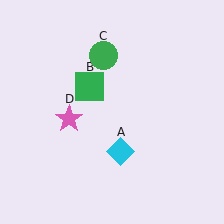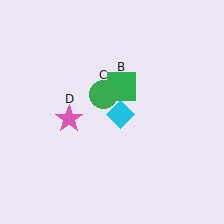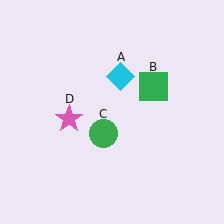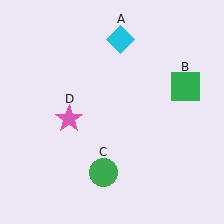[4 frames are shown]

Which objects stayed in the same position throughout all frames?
Pink star (object D) remained stationary.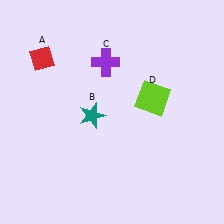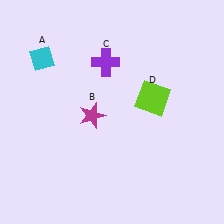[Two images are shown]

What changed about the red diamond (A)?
In Image 1, A is red. In Image 2, it changed to cyan.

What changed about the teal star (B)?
In Image 1, B is teal. In Image 2, it changed to magenta.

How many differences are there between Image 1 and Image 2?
There are 2 differences between the two images.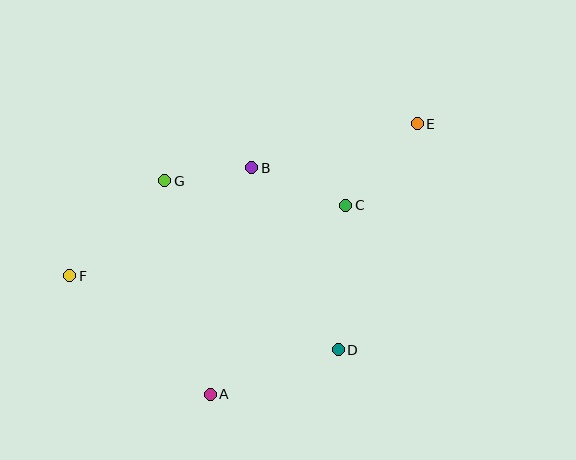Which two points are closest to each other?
Points B and G are closest to each other.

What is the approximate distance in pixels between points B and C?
The distance between B and C is approximately 101 pixels.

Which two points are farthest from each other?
Points E and F are farthest from each other.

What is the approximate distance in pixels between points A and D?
The distance between A and D is approximately 135 pixels.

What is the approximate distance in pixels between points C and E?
The distance between C and E is approximately 109 pixels.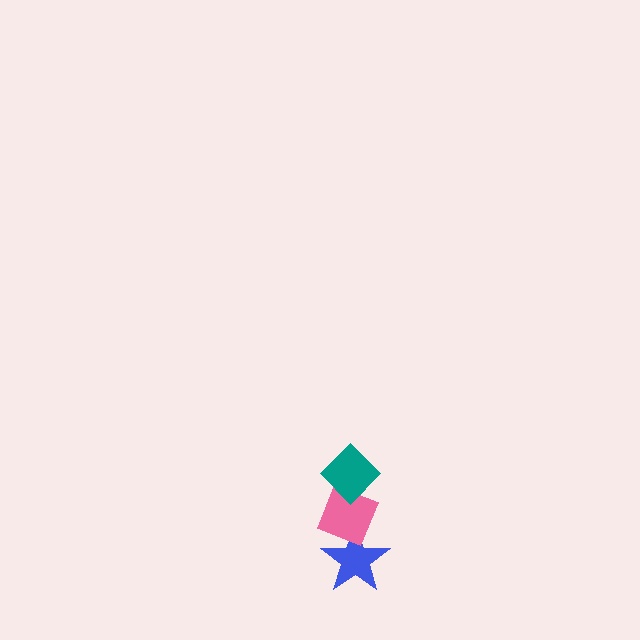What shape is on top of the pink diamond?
The teal diamond is on top of the pink diamond.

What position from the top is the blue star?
The blue star is 3rd from the top.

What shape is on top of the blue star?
The pink diamond is on top of the blue star.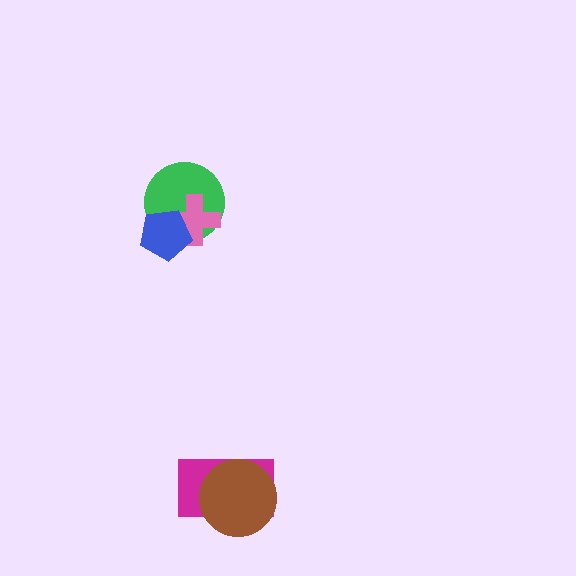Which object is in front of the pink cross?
The blue pentagon is in front of the pink cross.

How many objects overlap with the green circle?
2 objects overlap with the green circle.